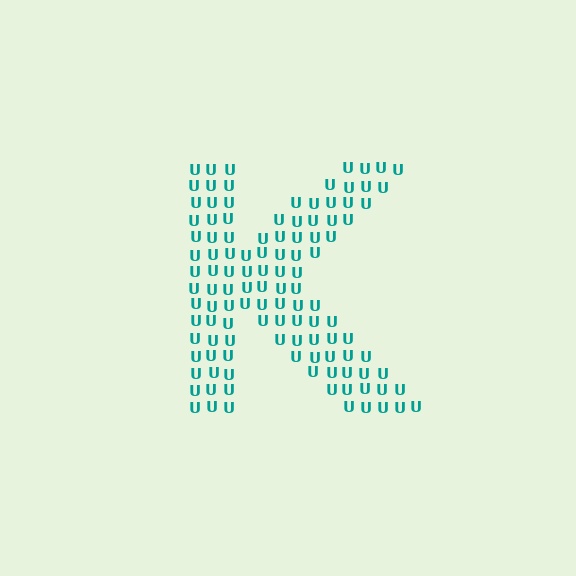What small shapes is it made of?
It is made of small letter U's.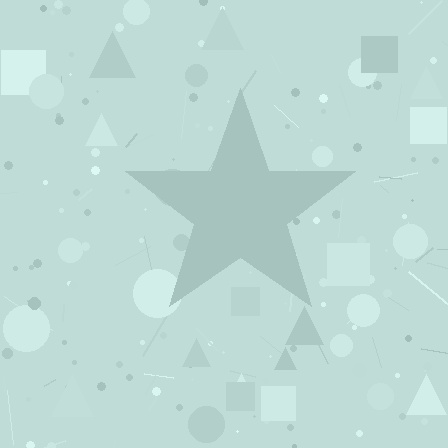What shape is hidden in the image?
A star is hidden in the image.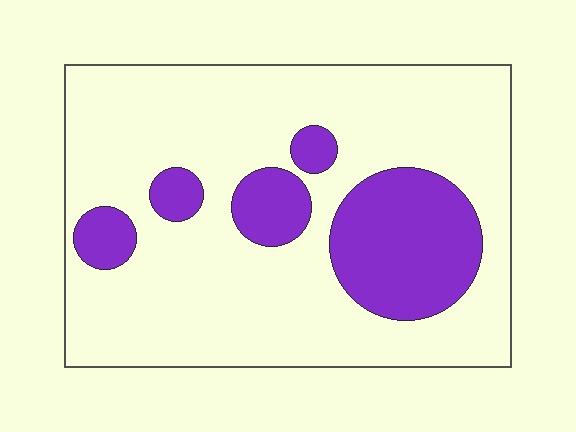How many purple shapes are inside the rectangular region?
5.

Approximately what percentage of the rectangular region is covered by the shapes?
Approximately 25%.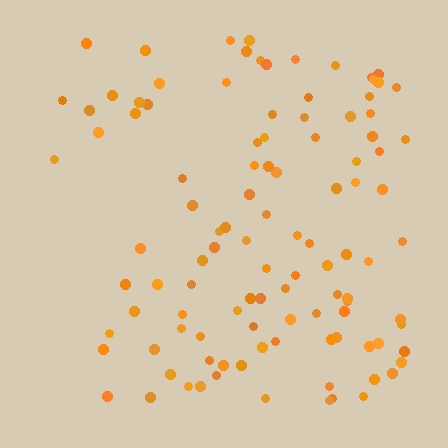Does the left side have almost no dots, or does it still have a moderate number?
Still a moderate number, just noticeably fewer than the right.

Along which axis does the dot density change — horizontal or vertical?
Horizontal.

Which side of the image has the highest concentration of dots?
The right.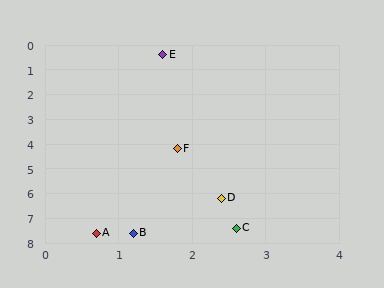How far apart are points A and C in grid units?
Points A and C are about 1.9 grid units apart.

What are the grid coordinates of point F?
Point F is at approximately (1.8, 4.2).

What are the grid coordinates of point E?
Point E is at approximately (1.6, 0.4).